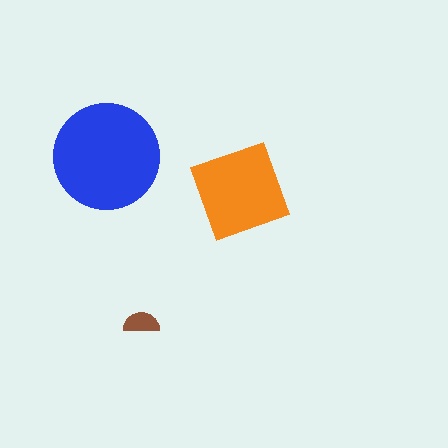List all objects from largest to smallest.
The blue circle, the orange diamond, the brown semicircle.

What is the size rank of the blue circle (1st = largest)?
1st.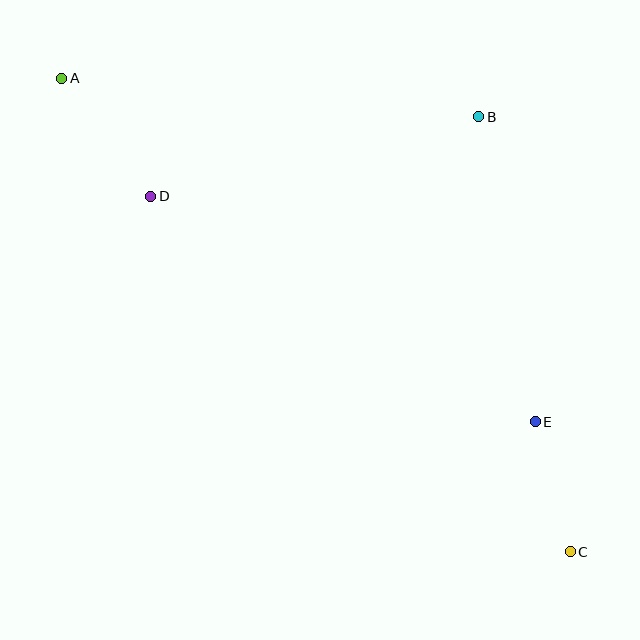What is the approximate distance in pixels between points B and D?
The distance between B and D is approximately 338 pixels.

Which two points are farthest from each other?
Points A and C are farthest from each other.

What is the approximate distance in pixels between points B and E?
The distance between B and E is approximately 310 pixels.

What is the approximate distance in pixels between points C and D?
The distance between C and D is approximately 550 pixels.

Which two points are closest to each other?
Points C and E are closest to each other.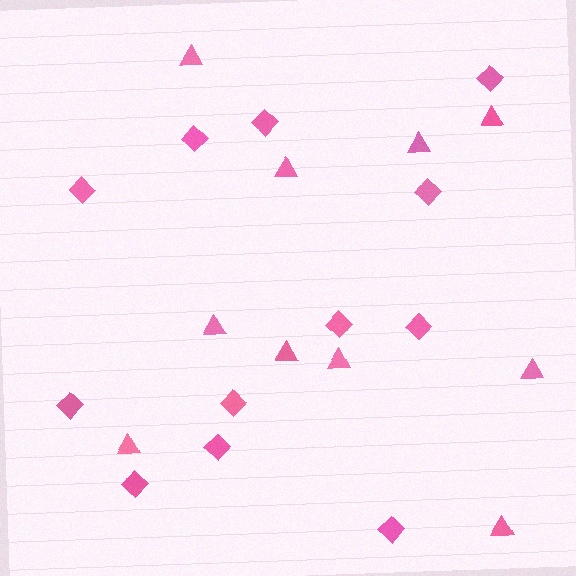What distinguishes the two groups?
There are 2 groups: one group of triangles (10) and one group of diamonds (12).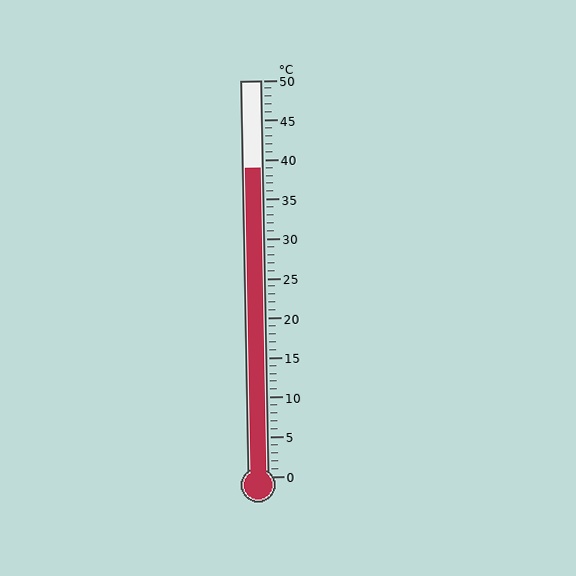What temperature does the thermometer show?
The thermometer shows approximately 39°C.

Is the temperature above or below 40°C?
The temperature is below 40°C.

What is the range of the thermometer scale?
The thermometer scale ranges from 0°C to 50°C.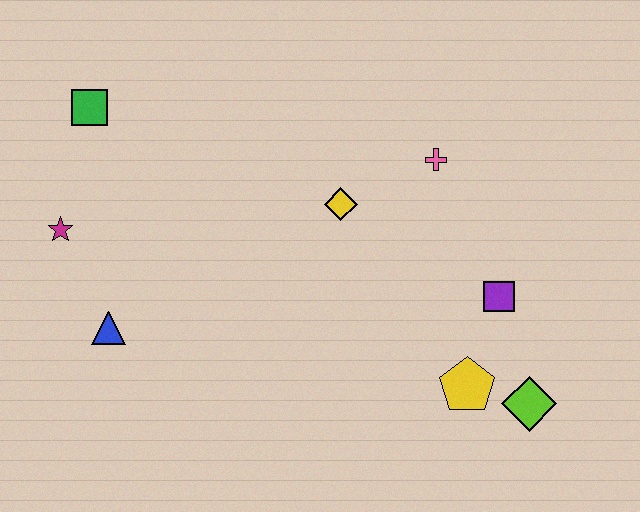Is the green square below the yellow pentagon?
No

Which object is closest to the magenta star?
The blue triangle is closest to the magenta star.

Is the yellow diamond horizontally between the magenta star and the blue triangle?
No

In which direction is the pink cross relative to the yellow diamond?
The pink cross is to the right of the yellow diamond.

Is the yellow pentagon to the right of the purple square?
No